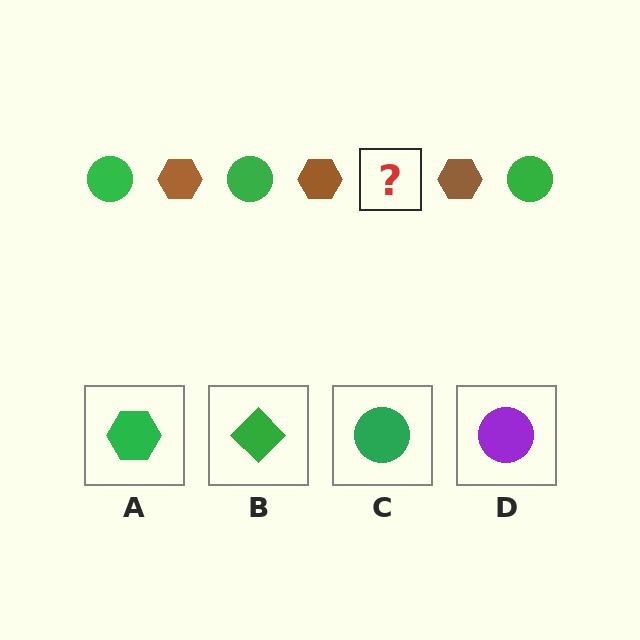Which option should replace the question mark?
Option C.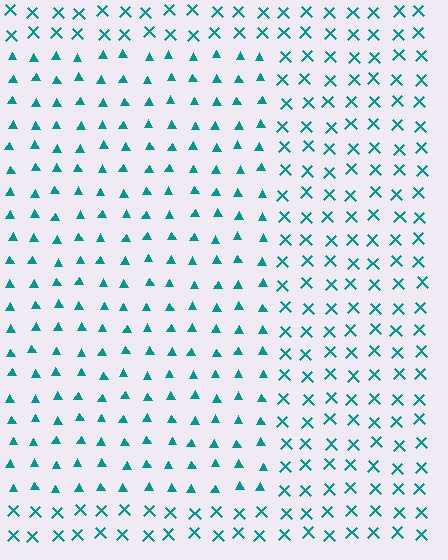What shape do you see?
I see a rectangle.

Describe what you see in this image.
The image is filled with small teal elements arranged in a uniform grid. A rectangle-shaped region contains triangles, while the surrounding area contains X marks. The boundary is defined purely by the change in element shape.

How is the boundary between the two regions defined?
The boundary is defined by a change in element shape: triangles inside vs. X marks outside. All elements share the same color and spacing.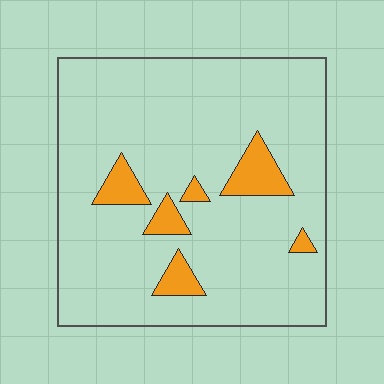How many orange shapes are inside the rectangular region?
6.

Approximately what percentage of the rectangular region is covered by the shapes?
Approximately 10%.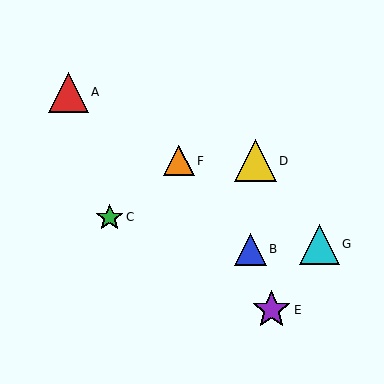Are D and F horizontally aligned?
Yes, both are at y≈161.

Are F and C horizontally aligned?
No, F is at y≈161 and C is at y≈217.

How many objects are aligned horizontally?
2 objects (D, F) are aligned horizontally.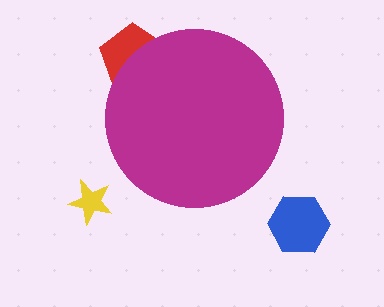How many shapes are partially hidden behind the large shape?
1 shape is partially hidden.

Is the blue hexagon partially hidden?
No, the blue hexagon is fully visible.